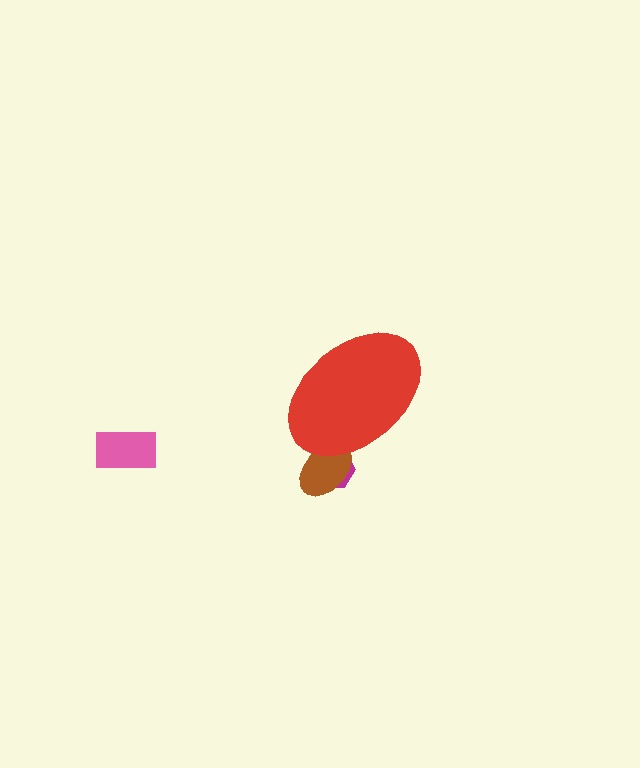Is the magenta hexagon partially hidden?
Yes, the magenta hexagon is partially hidden behind the red ellipse.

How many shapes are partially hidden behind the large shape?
2 shapes are partially hidden.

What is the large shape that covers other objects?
A red ellipse.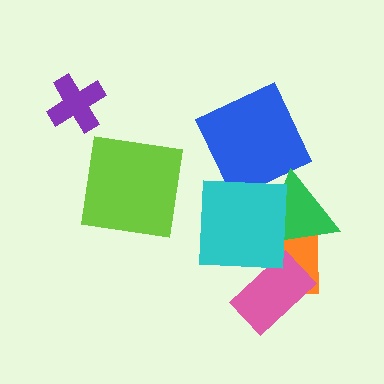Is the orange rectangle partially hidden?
Yes, it is partially covered by another shape.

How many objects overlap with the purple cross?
0 objects overlap with the purple cross.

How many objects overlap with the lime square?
0 objects overlap with the lime square.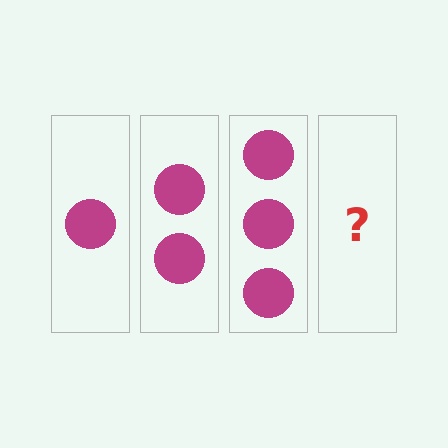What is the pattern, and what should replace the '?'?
The pattern is that each step adds one more circle. The '?' should be 4 circles.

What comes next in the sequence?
The next element should be 4 circles.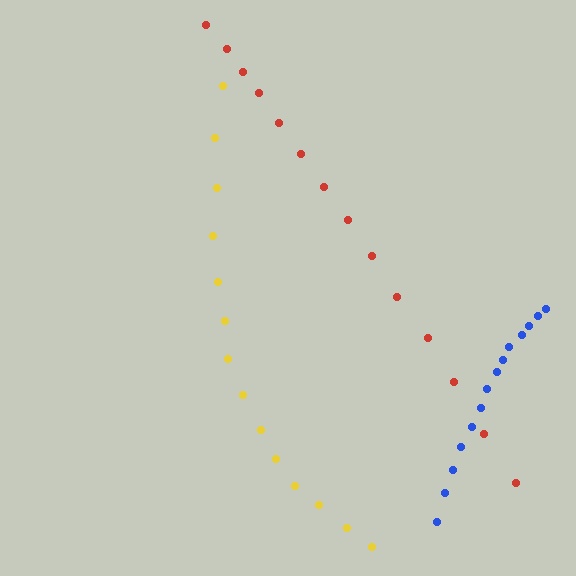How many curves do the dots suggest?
There are 3 distinct paths.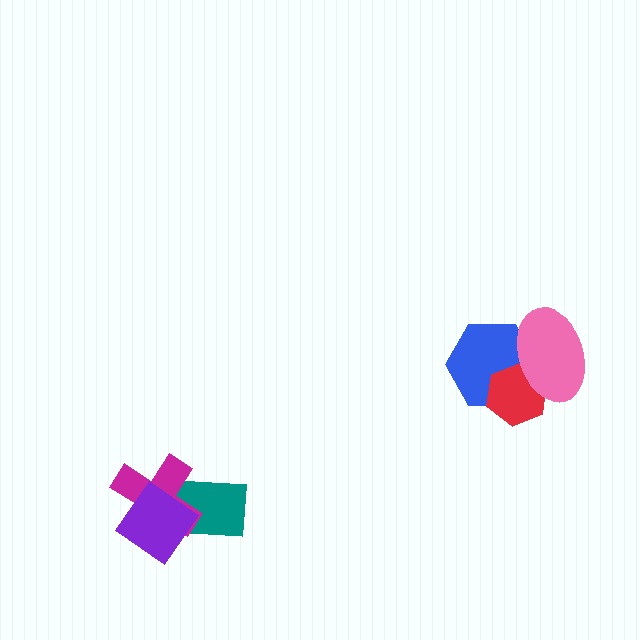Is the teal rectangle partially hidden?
Yes, it is partially covered by another shape.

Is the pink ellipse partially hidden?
No, no other shape covers it.